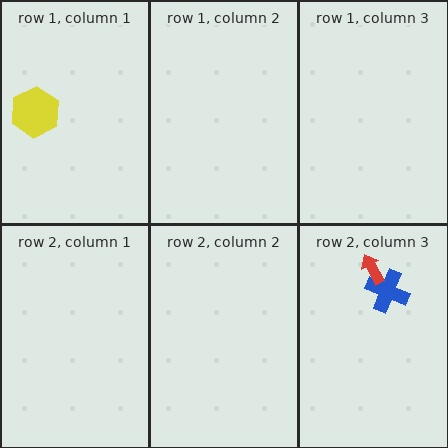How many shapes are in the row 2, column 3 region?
2.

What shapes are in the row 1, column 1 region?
The yellow hexagon.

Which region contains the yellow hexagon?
The row 1, column 1 region.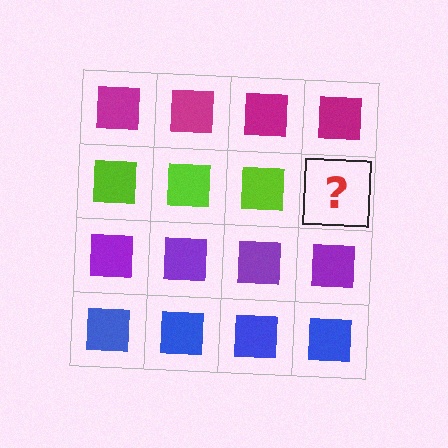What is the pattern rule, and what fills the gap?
The rule is that each row has a consistent color. The gap should be filled with a lime square.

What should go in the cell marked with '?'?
The missing cell should contain a lime square.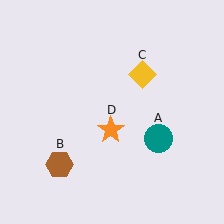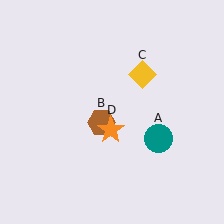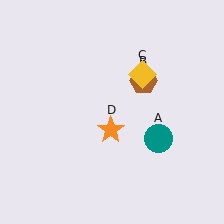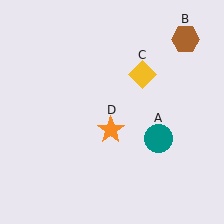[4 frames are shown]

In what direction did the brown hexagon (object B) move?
The brown hexagon (object B) moved up and to the right.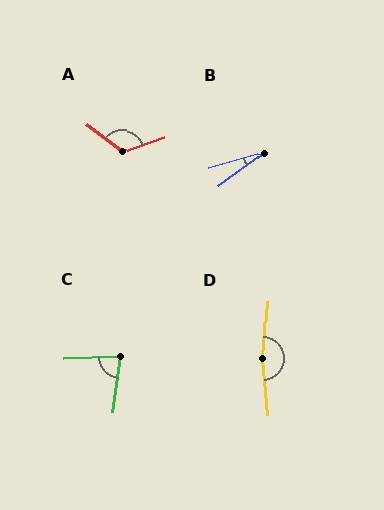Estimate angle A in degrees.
Approximately 123 degrees.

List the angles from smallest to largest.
B (20°), C (81°), A (123°), D (170°).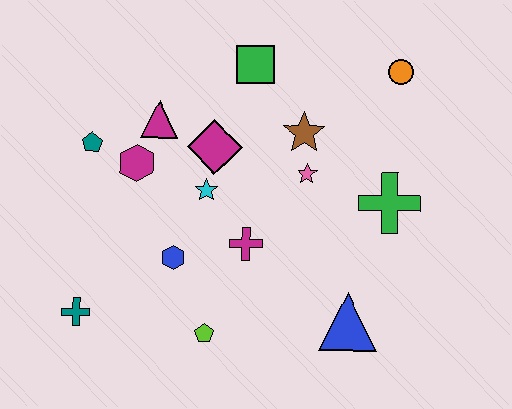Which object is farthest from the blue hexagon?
The orange circle is farthest from the blue hexagon.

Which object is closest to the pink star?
The brown star is closest to the pink star.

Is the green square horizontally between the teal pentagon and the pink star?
Yes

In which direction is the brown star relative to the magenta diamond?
The brown star is to the right of the magenta diamond.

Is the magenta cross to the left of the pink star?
Yes